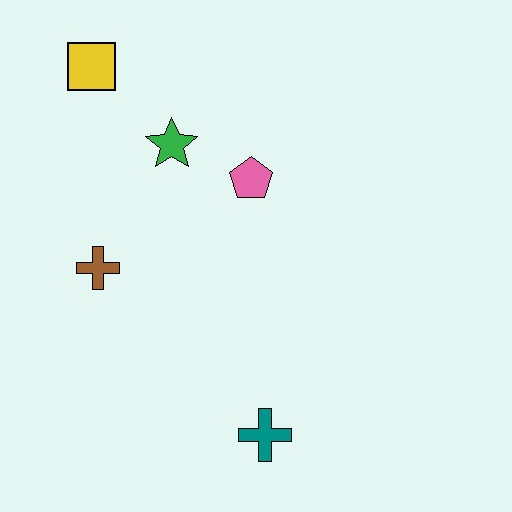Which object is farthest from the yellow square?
The teal cross is farthest from the yellow square.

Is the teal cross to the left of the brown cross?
No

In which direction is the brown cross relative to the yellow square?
The brown cross is below the yellow square.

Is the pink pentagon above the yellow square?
No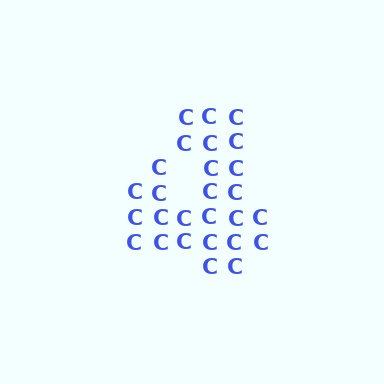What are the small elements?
The small elements are letter C's.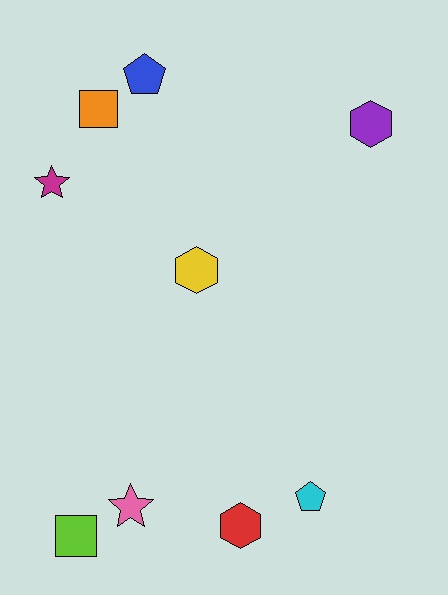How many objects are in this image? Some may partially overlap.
There are 9 objects.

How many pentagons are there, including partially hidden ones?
There are 2 pentagons.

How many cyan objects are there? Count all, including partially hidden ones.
There is 1 cyan object.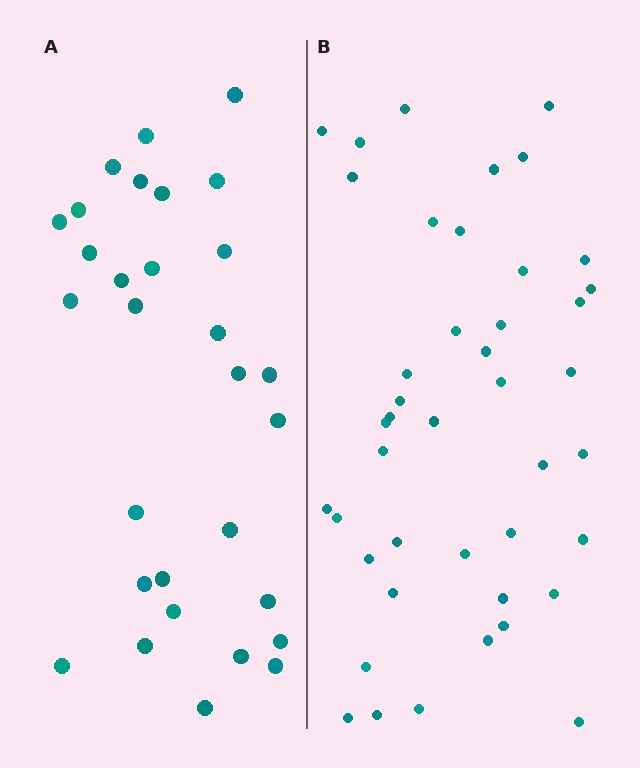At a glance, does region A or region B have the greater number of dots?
Region B (the right region) has more dots.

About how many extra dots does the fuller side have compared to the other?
Region B has approximately 15 more dots than region A.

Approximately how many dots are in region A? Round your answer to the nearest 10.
About 30 dots.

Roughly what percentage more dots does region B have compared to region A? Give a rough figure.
About 45% more.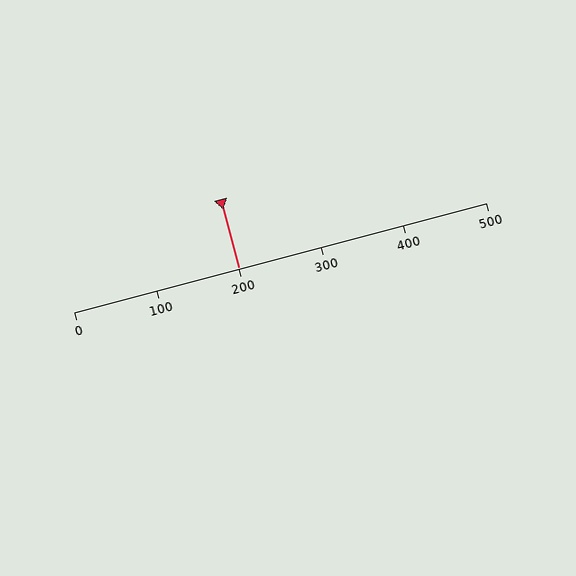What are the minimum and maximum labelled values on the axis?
The axis runs from 0 to 500.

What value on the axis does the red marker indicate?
The marker indicates approximately 200.